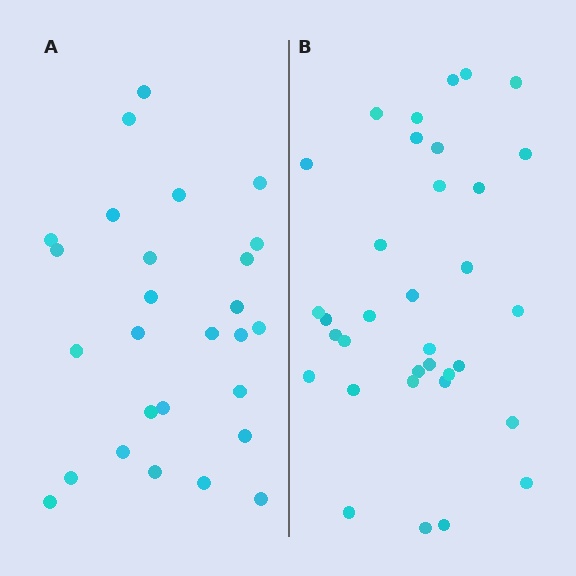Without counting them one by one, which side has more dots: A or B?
Region B (the right region) has more dots.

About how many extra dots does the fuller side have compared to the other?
Region B has roughly 8 or so more dots than region A.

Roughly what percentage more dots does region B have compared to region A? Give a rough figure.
About 25% more.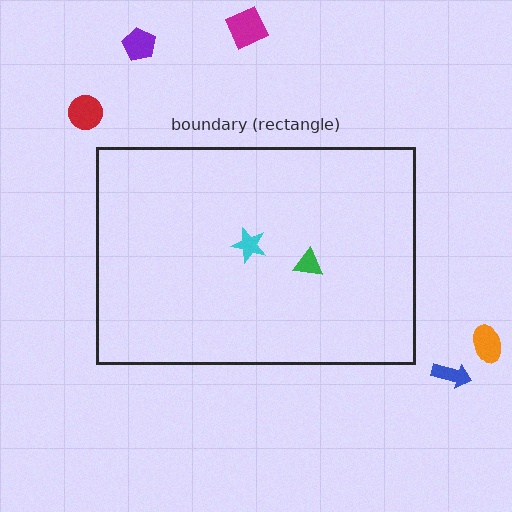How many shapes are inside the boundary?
2 inside, 5 outside.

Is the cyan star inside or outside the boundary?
Inside.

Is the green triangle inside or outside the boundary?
Inside.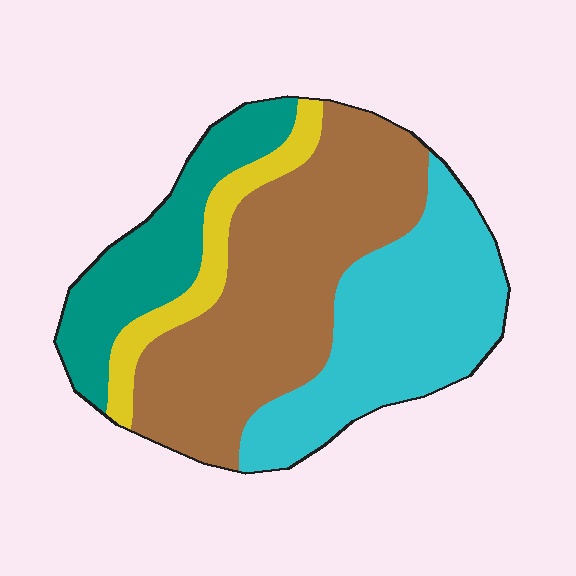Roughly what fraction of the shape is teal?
Teal takes up about one sixth (1/6) of the shape.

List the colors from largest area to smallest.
From largest to smallest: brown, cyan, teal, yellow.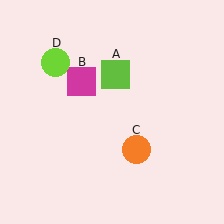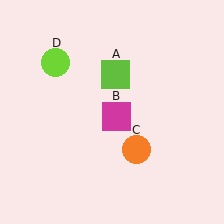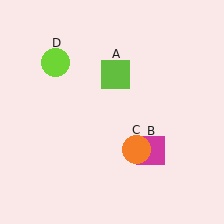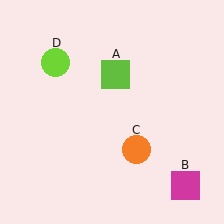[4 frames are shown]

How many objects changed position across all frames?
1 object changed position: magenta square (object B).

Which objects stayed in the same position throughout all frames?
Lime square (object A) and orange circle (object C) and lime circle (object D) remained stationary.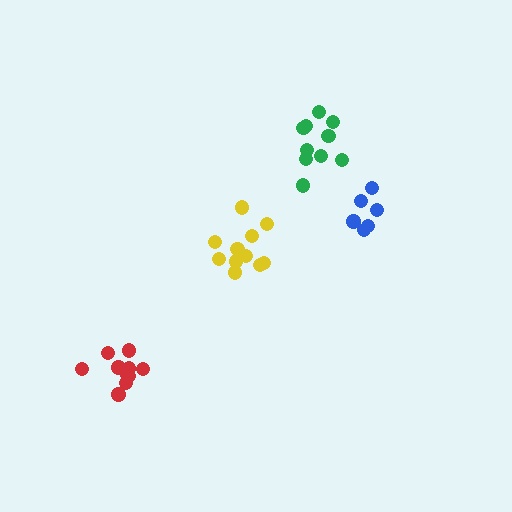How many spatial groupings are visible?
There are 4 spatial groupings.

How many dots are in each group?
Group 1: 11 dots, Group 2: 6 dots, Group 3: 10 dots, Group 4: 10 dots (37 total).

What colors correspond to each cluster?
The clusters are colored: yellow, blue, green, red.